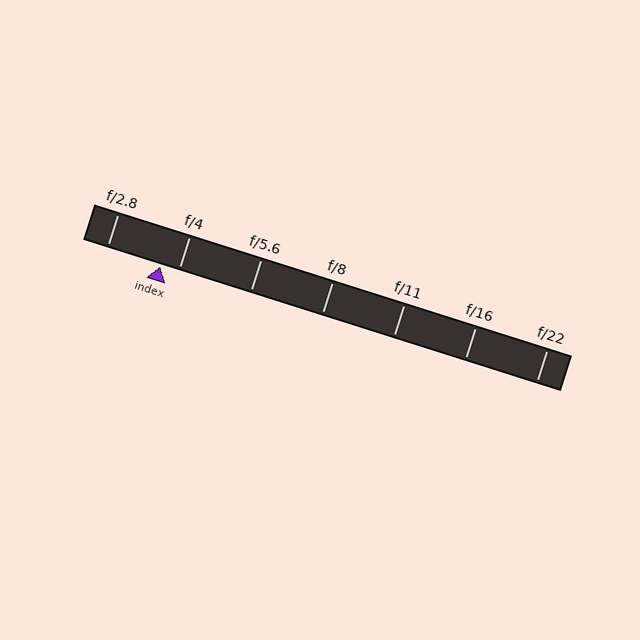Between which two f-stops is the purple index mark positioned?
The index mark is between f/2.8 and f/4.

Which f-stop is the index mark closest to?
The index mark is closest to f/4.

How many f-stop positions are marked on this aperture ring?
There are 7 f-stop positions marked.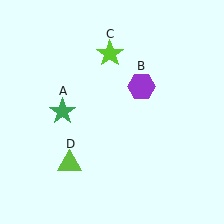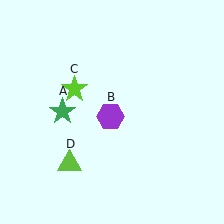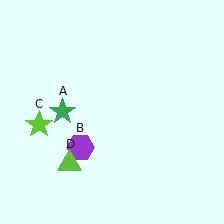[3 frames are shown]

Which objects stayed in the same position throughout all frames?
Green star (object A) and lime triangle (object D) remained stationary.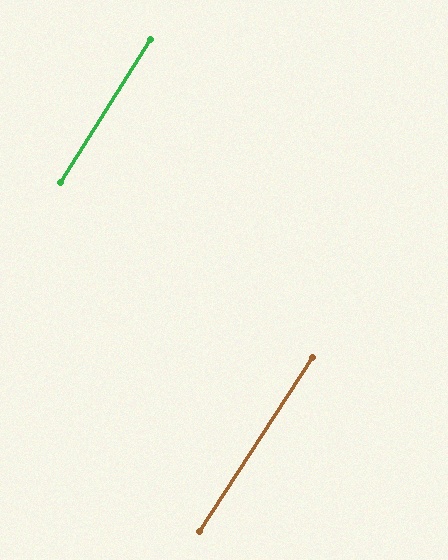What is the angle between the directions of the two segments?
Approximately 1 degree.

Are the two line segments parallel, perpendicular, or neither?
Parallel — their directions differ by only 1.0°.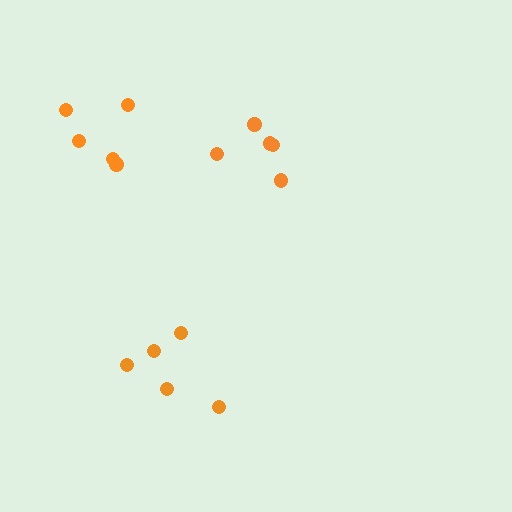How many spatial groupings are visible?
There are 3 spatial groupings.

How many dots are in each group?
Group 1: 5 dots, Group 2: 5 dots, Group 3: 5 dots (15 total).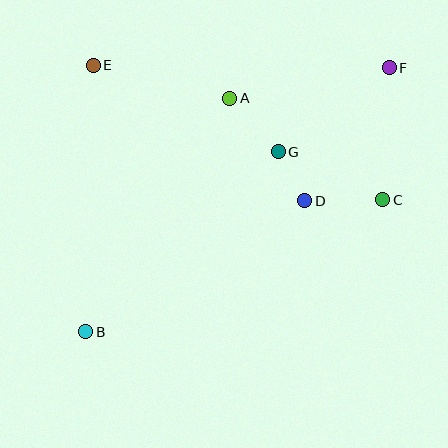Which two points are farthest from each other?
Points B and F are farthest from each other.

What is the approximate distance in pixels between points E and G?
The distance between E and G is approximately 205 pixels.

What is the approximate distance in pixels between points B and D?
The distance between B and D is approximately 256 pixels.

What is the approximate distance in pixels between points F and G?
The distance between F and G is approximately 139 pixels.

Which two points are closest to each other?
Points D and G are closest to each other.